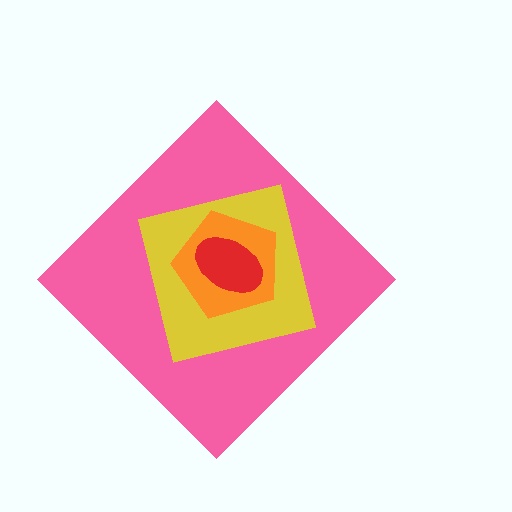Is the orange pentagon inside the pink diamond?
Yes.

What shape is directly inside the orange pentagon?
The red ellipse.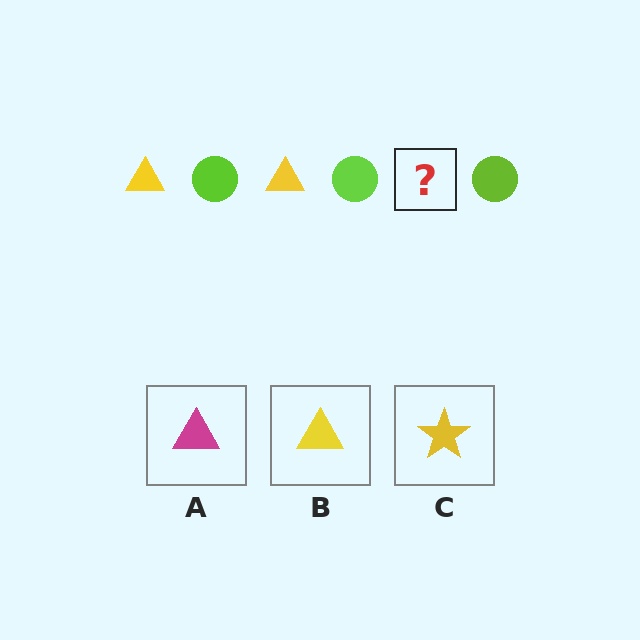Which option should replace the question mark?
Option B.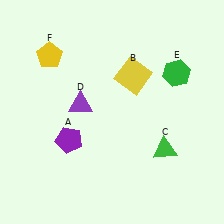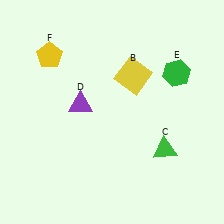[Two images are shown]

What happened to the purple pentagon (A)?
The purple pentagon (A) was removed in Image 2. It was in the bottom-left area of Image 1.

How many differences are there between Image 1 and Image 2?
There is 1 difference between the two images.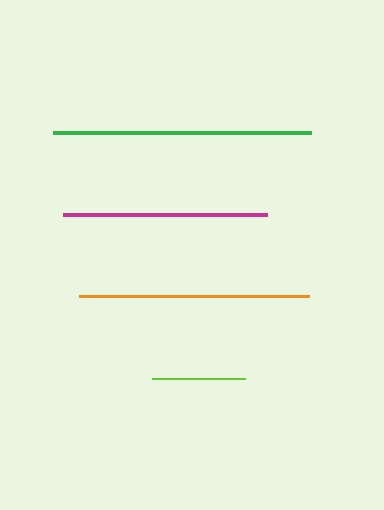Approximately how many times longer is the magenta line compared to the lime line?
The magenta line is approximately 2.2 times the length of the lime line.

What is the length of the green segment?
The green segment is approximately 258 pixels long.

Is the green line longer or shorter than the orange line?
The green line is longer than the orange line.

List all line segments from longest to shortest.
From longest to shortest: green, orange, magenta, lime.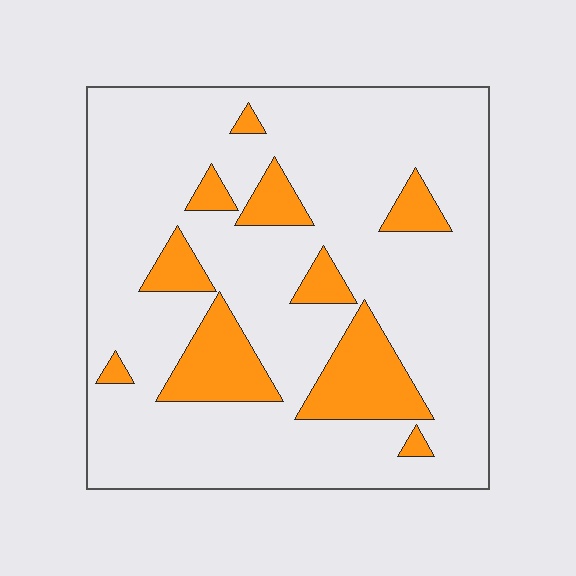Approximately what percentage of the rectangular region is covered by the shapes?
Approximately 20%.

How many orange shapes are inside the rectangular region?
10.